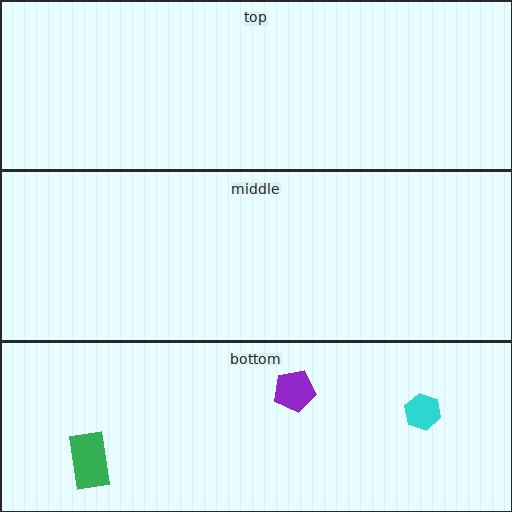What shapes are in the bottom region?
The green rectangle, the purple pentagon, the cyan hexagon.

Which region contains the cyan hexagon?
The bottom region.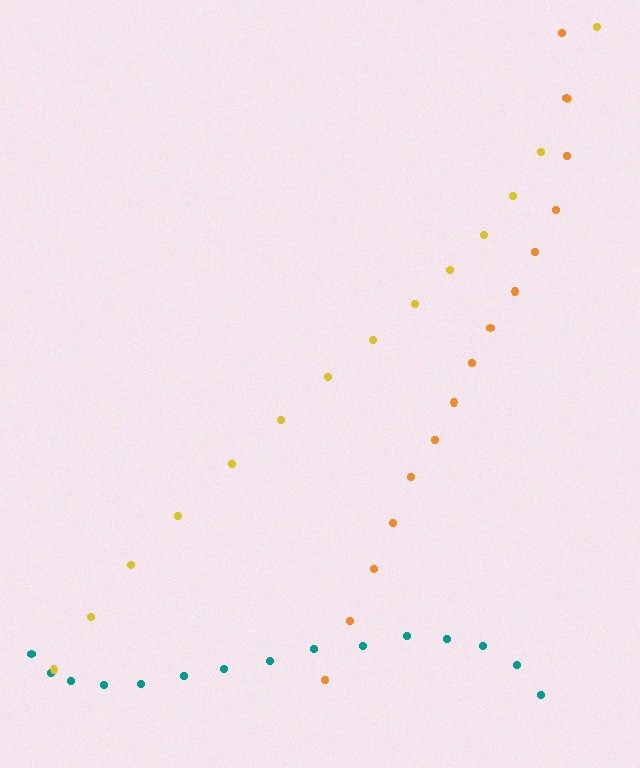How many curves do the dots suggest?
There are 3 distinct paths.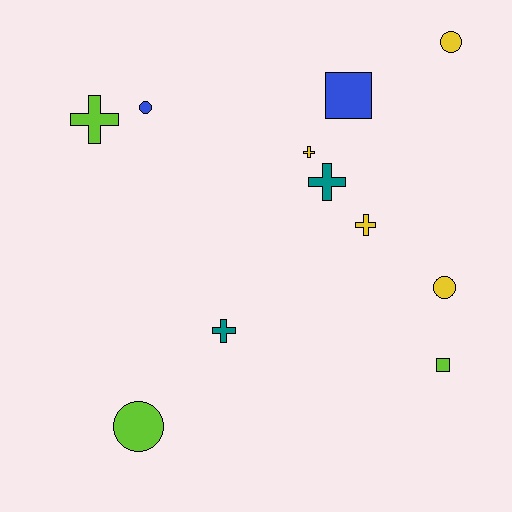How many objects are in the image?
There are 11 objects.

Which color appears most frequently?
Yellow, with 4 objects.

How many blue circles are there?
There is 1 blue circle.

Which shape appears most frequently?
Cross, with 5 objects.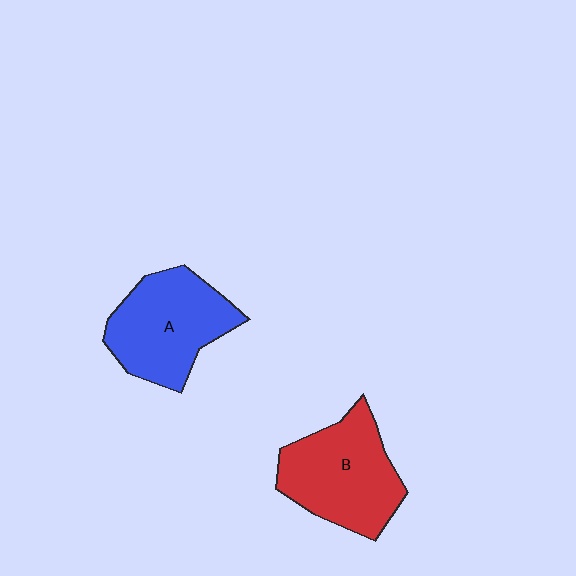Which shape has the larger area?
Shape B (red).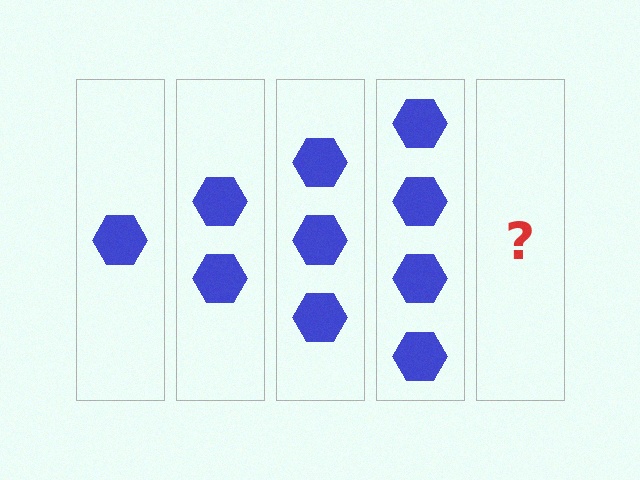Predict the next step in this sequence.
The next step is 5 hexagons.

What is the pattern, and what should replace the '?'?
The pattern is that each step adds one more hexagon. The '?' should be 5 hexagons.